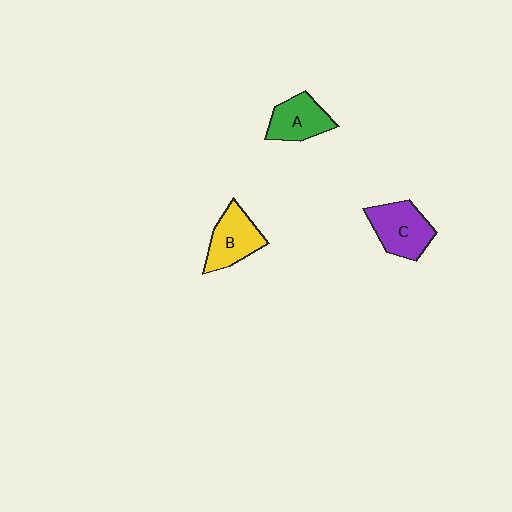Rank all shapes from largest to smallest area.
From largest to smallest: C (purple), B (yellow), A (green).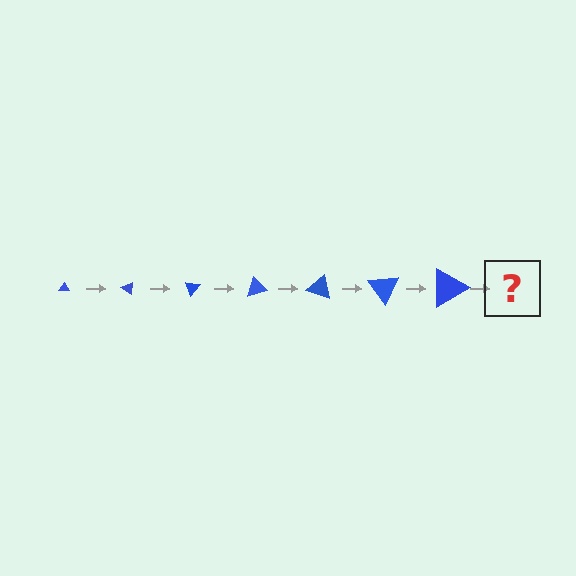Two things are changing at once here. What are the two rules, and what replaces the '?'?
The two rules are that the triangle grows larger each step and it rotates 35 degrees each step. The '?' should be a triangle, larger than the previous one and rotated 245 degrees from the start.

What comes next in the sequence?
The next element should be a triangle, larger than the previous one and rotated 245 degrees from the start.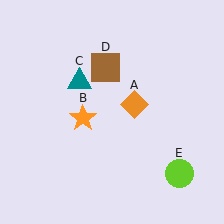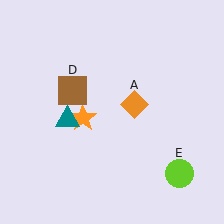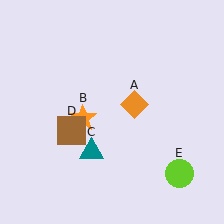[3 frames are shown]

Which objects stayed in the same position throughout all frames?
Orange diamond (object A) and orange star (object B) and lime circle (object E) remained stationary.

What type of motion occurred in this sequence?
The teal triangle (object C), brown square (object D) rotated counterclockwise around the center of the scene.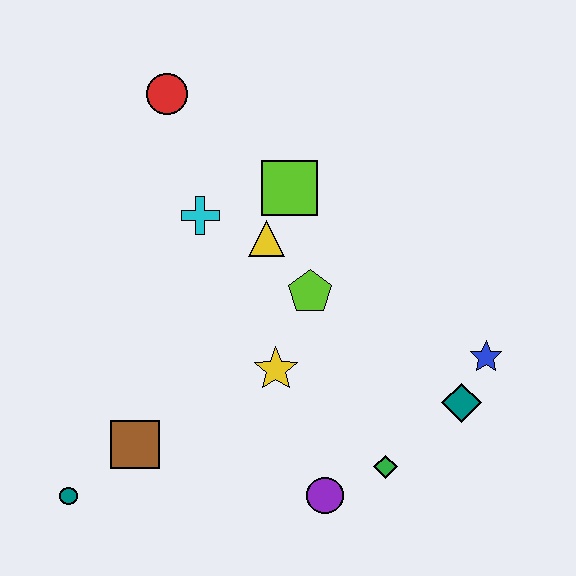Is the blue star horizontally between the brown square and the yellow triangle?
No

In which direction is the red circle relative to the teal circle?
The red circle is above the teal circle.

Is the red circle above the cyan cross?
Yes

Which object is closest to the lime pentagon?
The yellow triangle is closest to the lime pentagon.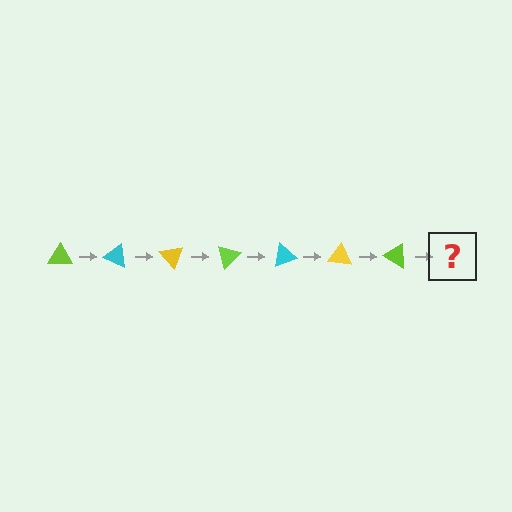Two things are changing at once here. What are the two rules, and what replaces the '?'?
The two rules are that it rotates 25 degrees each step and the color cycles through lime, cyan, and yellow. The '?' should be a cyan triangle, rotated 175 degrees from the start.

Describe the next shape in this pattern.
It should be a cyan triangle, rotated 175 degrees from the start.